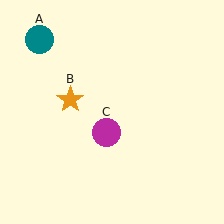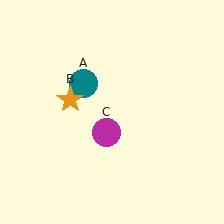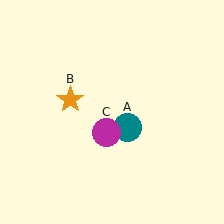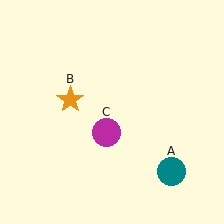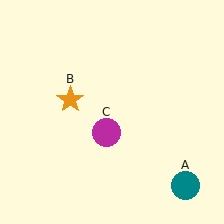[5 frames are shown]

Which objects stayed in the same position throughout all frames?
Orange star (object B) and magenta circle (object C) remained stationary.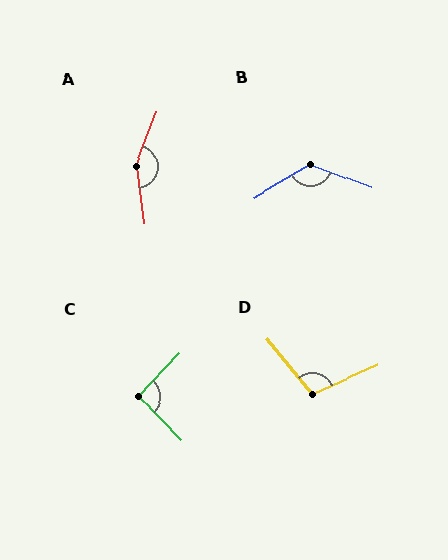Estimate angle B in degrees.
Approximately 128 degrees.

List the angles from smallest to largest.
C (93°), D (106°), B (128°), A (151°).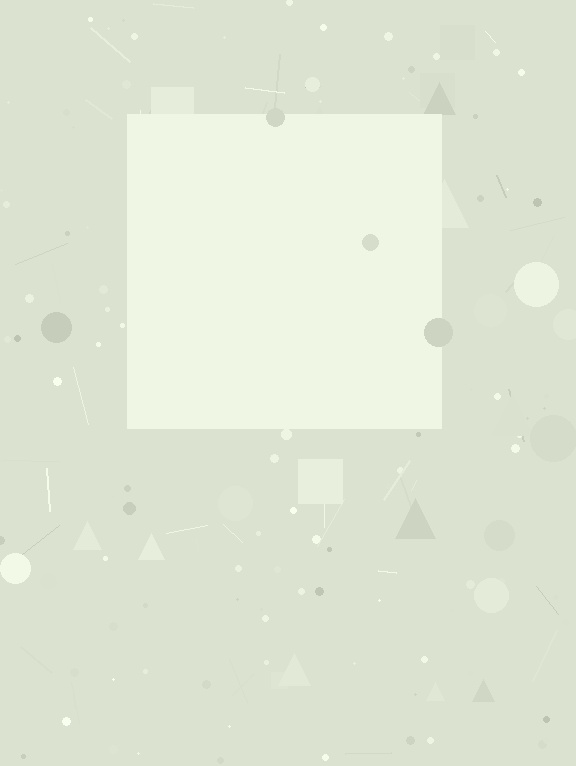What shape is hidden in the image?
A square is hidden in the image.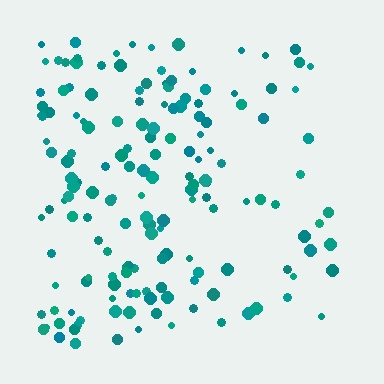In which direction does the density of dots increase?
From right to left, with the left side densest.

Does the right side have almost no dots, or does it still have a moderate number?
Still a moderate number, just noticeably fewer than the left.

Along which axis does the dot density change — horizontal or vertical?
Horizontal.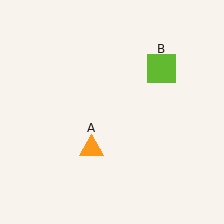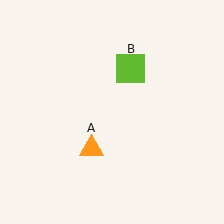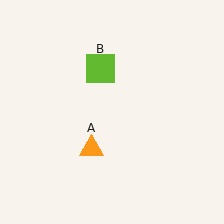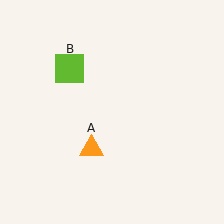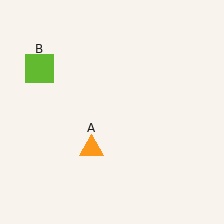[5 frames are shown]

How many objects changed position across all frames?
1 object changed position: lime square (object B).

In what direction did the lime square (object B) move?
The lime square (object B) moved left.